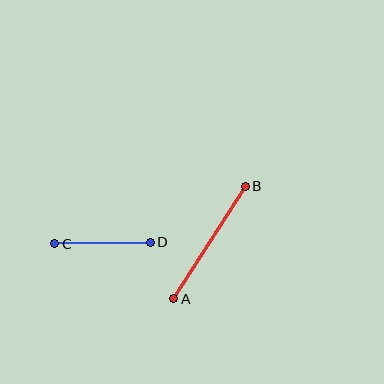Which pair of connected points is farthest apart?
Points A and B are farthest apart.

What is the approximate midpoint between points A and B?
The midpoint is at approximately (210, 242) pixels.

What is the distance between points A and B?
The distance is approximately 133 pixels.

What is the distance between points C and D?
The distance is approximately 96 pixels.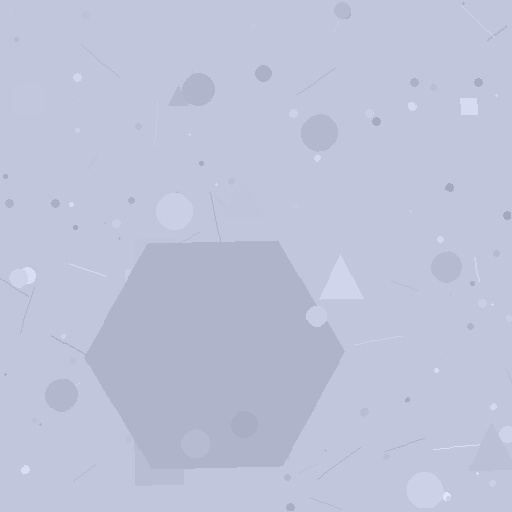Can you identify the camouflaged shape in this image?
The camouflaged shape is a hexagon.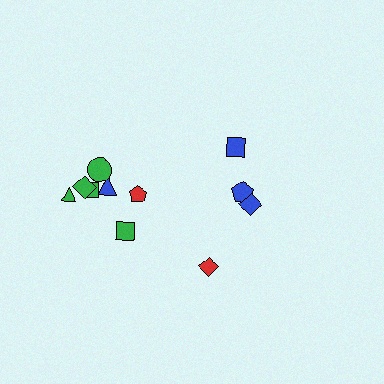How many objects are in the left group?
There are 7 objects.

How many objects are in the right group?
There are 4 objects.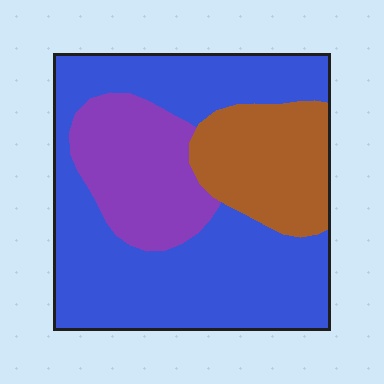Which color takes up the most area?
Blue, at roughly 60%.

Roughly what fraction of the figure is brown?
Brown covers 20% of the figure.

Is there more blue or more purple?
Blue.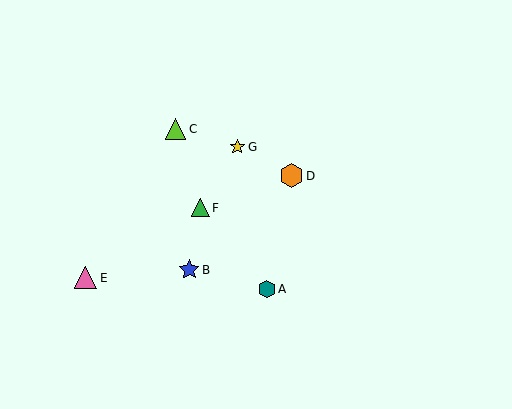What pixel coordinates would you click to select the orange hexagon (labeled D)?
Click at (291, 176) to select the orange hexagon D.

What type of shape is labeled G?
Shape G is a yellow star.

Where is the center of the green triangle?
The center of the green triangle is at (201, 208).